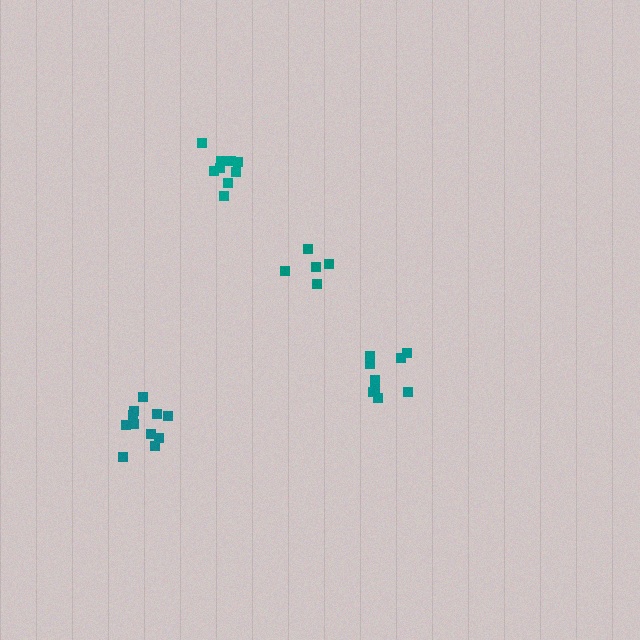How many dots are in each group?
Group 1: 9 dots, Group 2: 11 dots, Group 3: 9 dots, Group 4: 5 dots (34 total).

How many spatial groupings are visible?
There are 4 spatial groupings.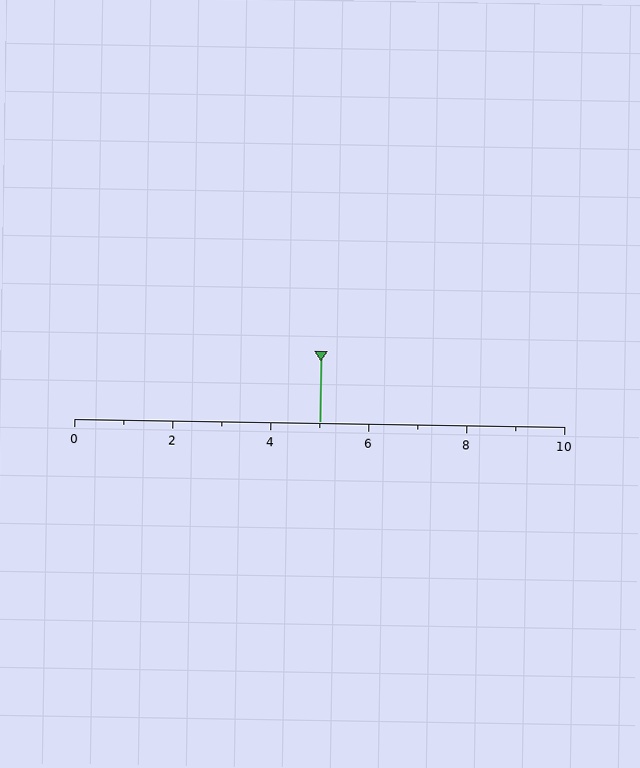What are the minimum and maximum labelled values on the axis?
The axis runs from 0 to 10.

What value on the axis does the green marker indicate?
The marker indicates approximately 5.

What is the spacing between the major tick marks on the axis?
The major ticks are spaced 2 apart.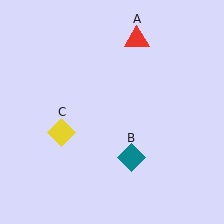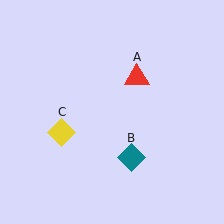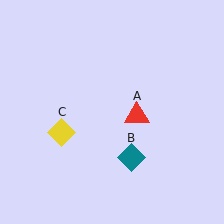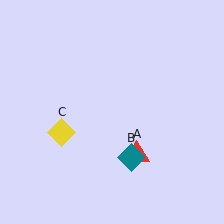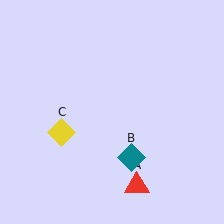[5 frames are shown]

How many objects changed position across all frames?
1 object changed position: red triangle (object A).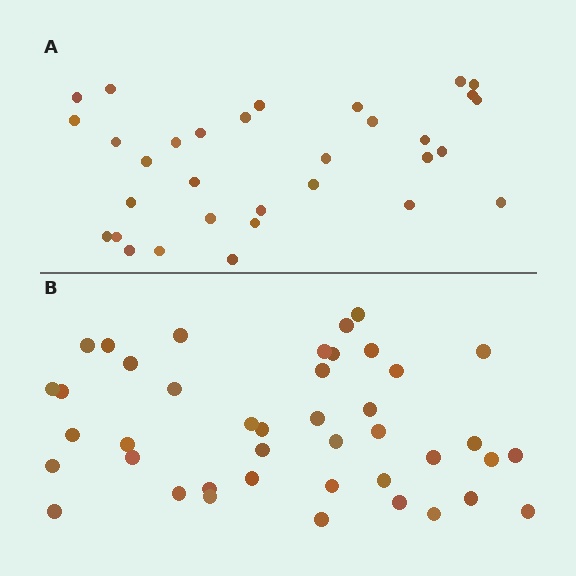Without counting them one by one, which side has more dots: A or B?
Region B (the bottom region) has more dots.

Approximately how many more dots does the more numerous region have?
Region B has roughly 10 or so more dots than region A.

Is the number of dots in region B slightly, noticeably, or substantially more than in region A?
Region B has noticeably more, but not dramatically so. The ratio is roughly 1.3 to 1.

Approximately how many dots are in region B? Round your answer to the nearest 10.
About 40 dots. (The exact count is 42, which rounds to 40.)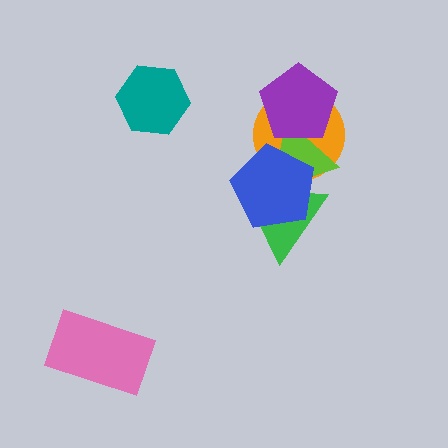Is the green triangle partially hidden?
Yes, it is partially covered by another shape.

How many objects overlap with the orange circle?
4 objects overlap with the orange circle.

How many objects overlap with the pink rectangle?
0 objects overlap with the pink rectangle.